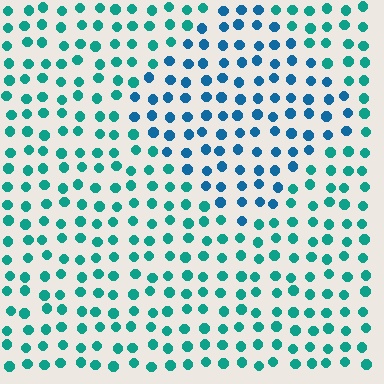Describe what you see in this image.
The image is filled with small teal elements in a uniform arrangement. A diamond-shaped region is visible where the elements are tinted to a slightly different hue, forming a subtle color boundary.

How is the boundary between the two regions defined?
The boundary is defined purely by a slight shift in hue (about 32 degrees). Spacing, size, and orientation are identical on both sides.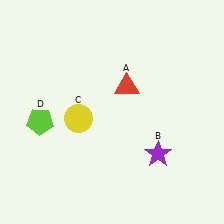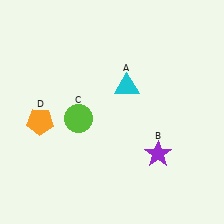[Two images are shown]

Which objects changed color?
A changed from red to cyan. C changed from yellow to lime. D changed from lime to orange.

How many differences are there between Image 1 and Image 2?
There are 3 differences between the two images.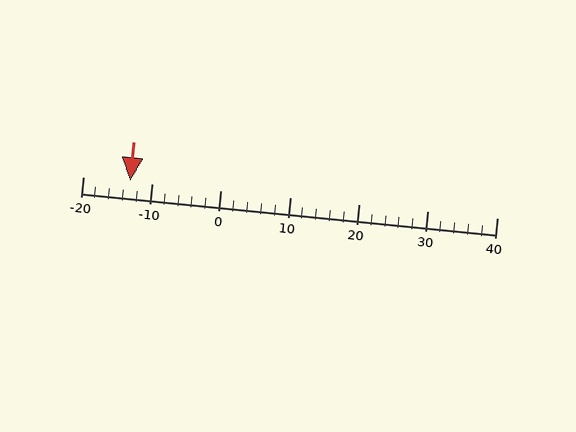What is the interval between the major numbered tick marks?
The major tick marks are spaced 10 units apart.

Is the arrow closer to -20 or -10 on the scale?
The arrow is closer to -10.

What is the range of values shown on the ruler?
The ruler shows values from -20 to 40.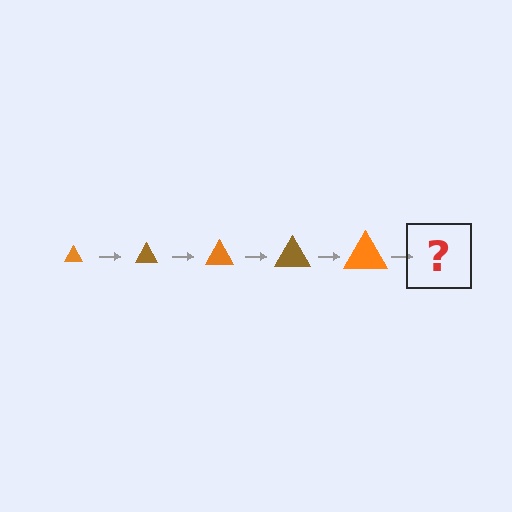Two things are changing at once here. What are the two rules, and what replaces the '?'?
The two rules are that the triangle grows larger each step and the color cycles through orange and brown. The '?' should be a brown triangle, larger than the previous one.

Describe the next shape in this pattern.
It should be a brown triangle, larger than the previous one.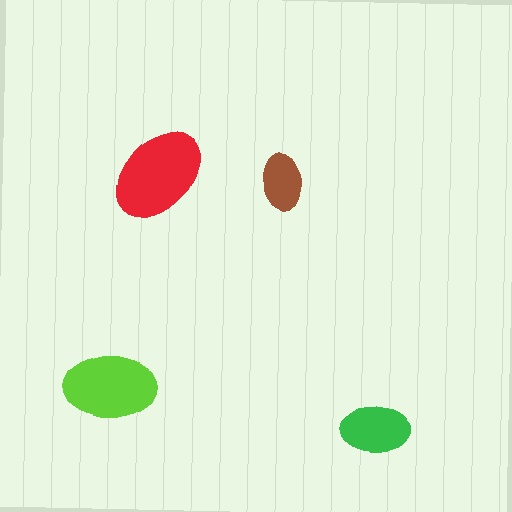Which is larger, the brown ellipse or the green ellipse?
The green one.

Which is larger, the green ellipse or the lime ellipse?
The lime one.